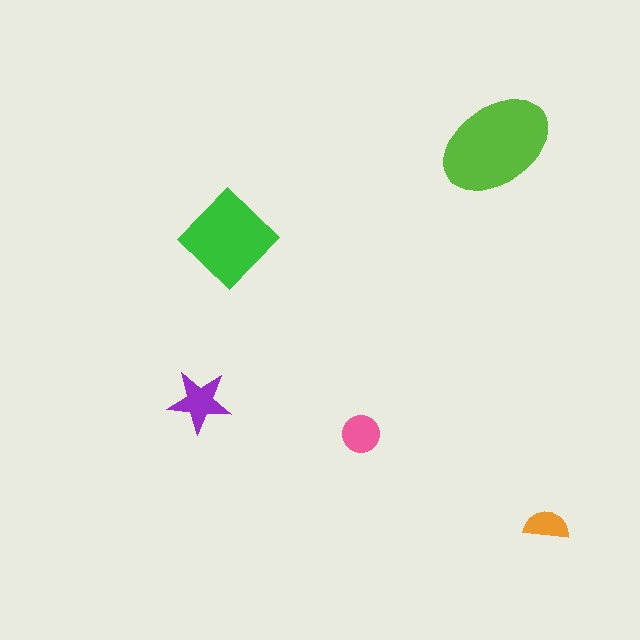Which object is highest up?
The lime ellipse is topmost.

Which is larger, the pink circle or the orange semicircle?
The pink circle.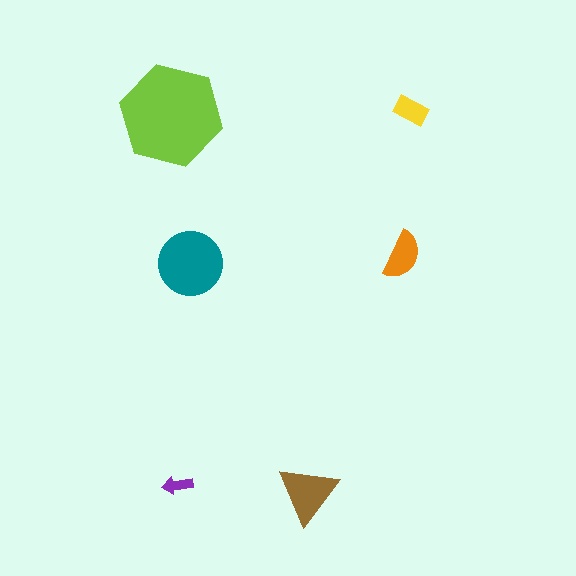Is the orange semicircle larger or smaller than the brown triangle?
Smaller.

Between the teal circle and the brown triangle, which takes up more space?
The teal circle.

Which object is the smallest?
The purple arrow.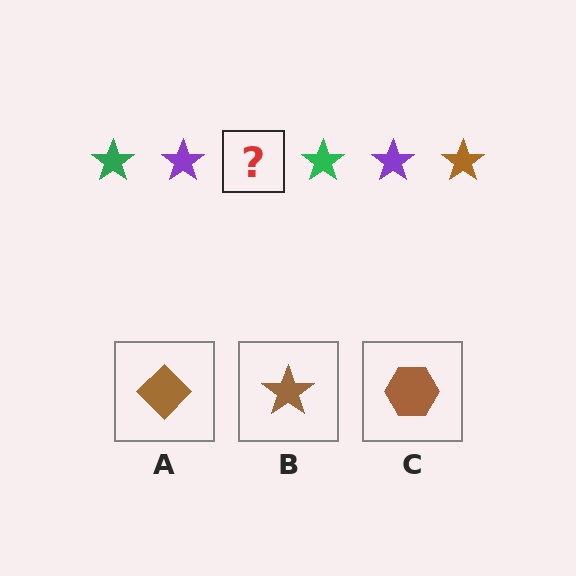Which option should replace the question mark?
Option B.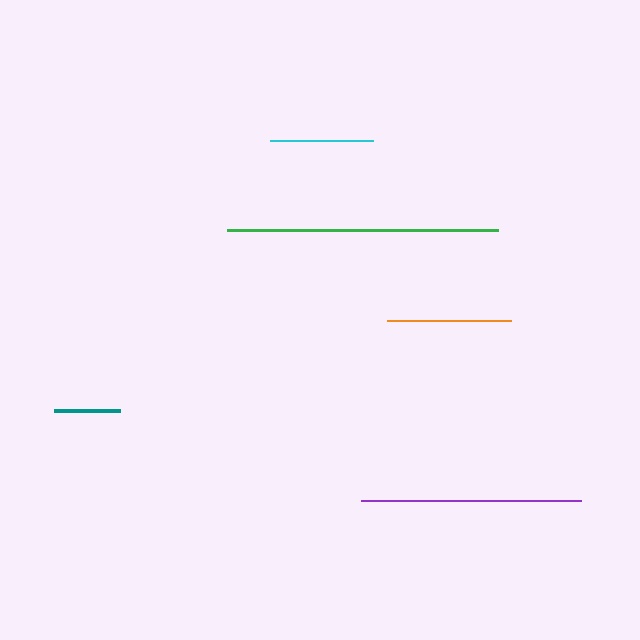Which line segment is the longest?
The green line is the longest at approximately 271 pixels.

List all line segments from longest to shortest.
From longest to shortest: green, purple, orange, cyan, teal.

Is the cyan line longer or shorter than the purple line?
The purple line is longer than the cyan line.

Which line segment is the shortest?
The teal line is the shortest at approximately 66 pixels.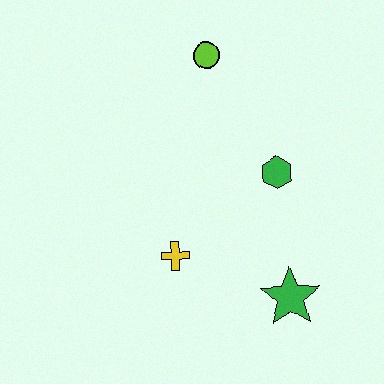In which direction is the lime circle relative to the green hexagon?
The lime circle is above the green hexagon.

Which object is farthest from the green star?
The lime circle is farthest from the green star.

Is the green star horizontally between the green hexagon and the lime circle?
No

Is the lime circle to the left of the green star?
Yes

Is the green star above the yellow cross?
No